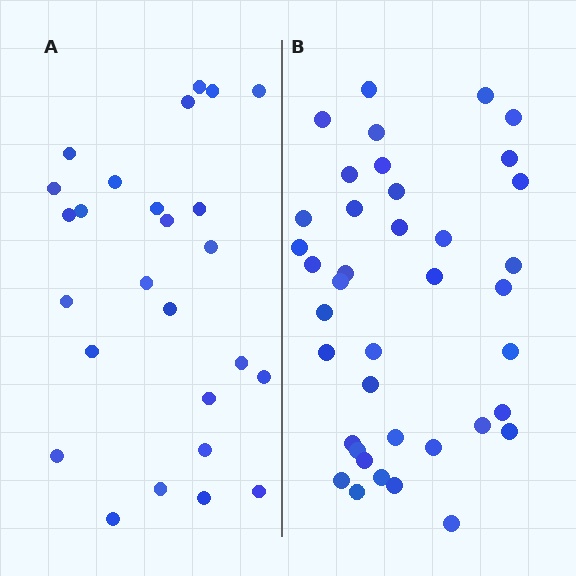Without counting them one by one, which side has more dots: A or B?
Region B (the right region) has more dots.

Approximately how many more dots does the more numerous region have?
Region B has approximately 15 more dots than region A.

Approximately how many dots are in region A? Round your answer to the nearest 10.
About 30 dots. (The exact count is 26, which rounds to 30.)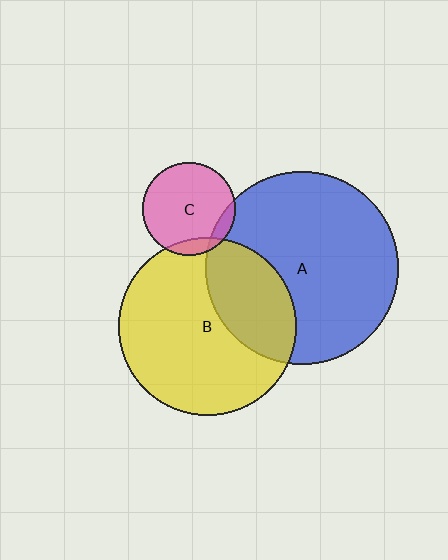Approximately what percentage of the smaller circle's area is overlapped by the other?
Approximately 10%.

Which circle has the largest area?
Circle A (blue).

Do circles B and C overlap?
Yes.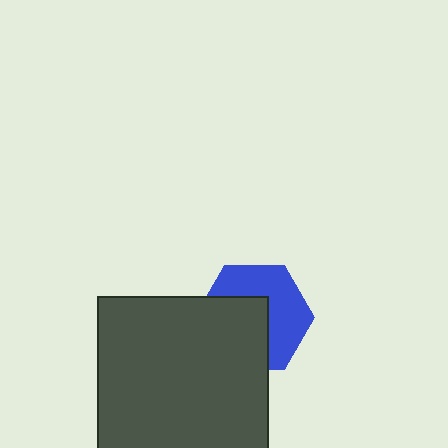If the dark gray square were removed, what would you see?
You would see the complete blue hexagon.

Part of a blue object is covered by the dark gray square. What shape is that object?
It is a hexagon.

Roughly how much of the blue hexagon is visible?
About half of it is visible (roughly 51%).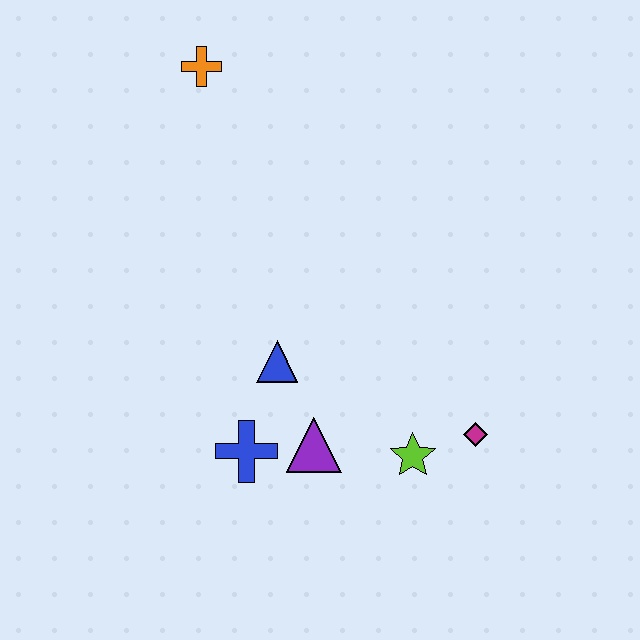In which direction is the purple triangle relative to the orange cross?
The purple triangle is below the orange cross.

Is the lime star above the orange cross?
No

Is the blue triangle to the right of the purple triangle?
No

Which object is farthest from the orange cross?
The magenta diamond is farthest from the orange cross.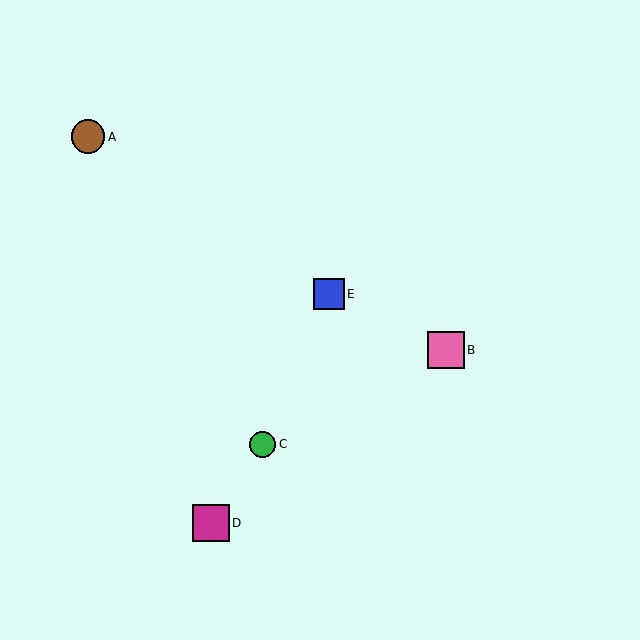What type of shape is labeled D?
Shape D is a magenta square.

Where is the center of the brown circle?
The center of the brown circle is at (88, 137).